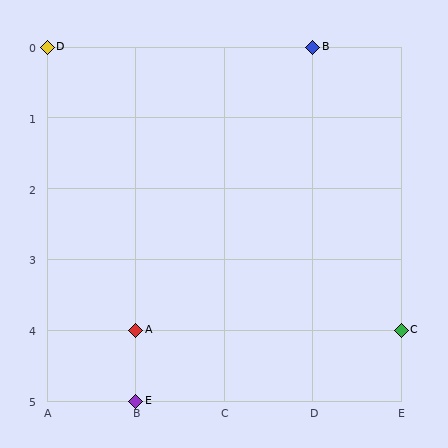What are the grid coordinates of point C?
Point C is at grid coordinates (E, 4).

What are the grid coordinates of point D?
Point D is at grid coordinates (A, 0).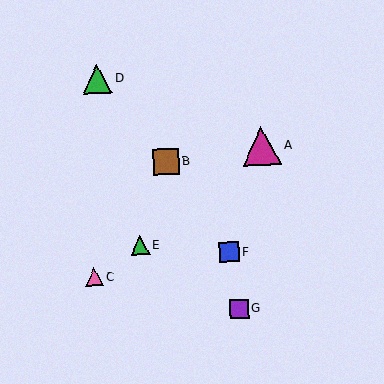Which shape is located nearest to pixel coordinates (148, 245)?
The green triangle (labeled E) at (140, 245) is nearest to that location.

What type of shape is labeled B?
Shape B is a brown square.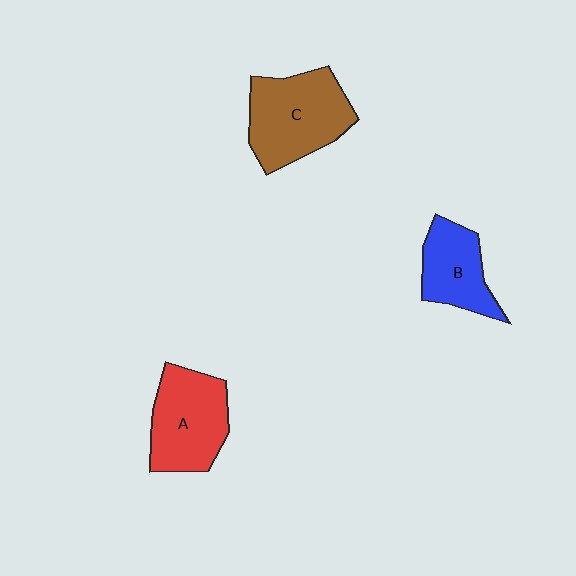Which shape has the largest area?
Shape C (brown).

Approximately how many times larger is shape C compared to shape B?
Approximately 1.5 times.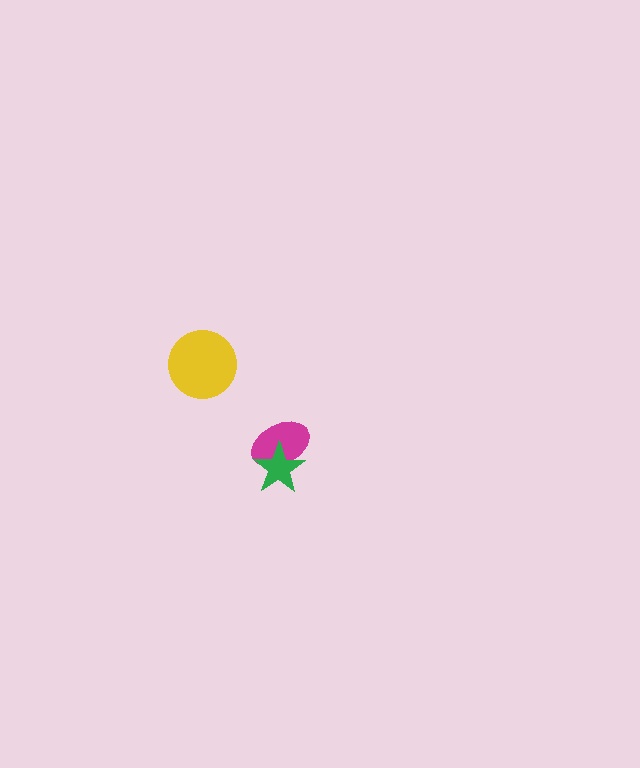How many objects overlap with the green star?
1 object overlaps with the green star.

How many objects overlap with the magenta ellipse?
1 object overlaps with the magenta ellipse.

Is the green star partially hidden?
No, no other shape covers it.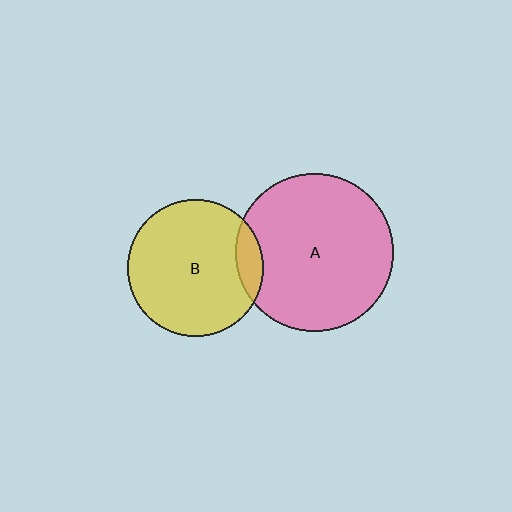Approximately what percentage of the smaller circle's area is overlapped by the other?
Approximately 10%.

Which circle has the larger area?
Circle A (pink).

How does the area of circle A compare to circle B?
Approximately 1.3 times.